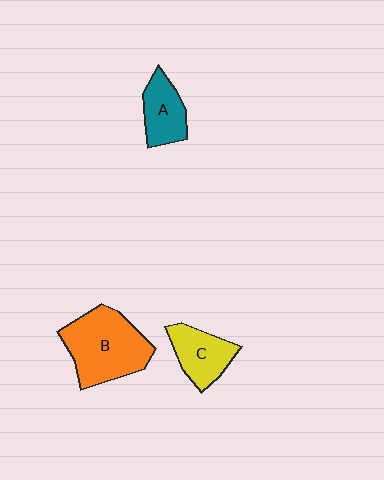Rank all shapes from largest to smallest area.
From largest to smallest: B (orange), C (yellow), A (teal).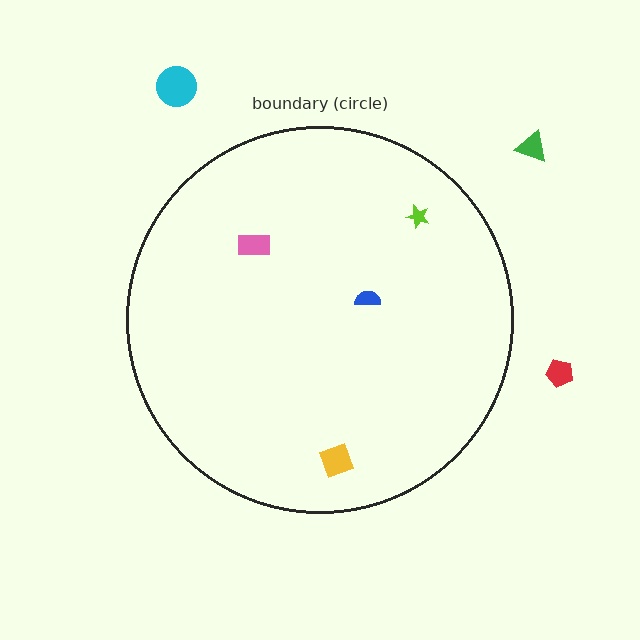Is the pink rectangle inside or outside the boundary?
Inside.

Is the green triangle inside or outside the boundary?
Outside.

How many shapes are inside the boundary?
4 inside, 3 outside.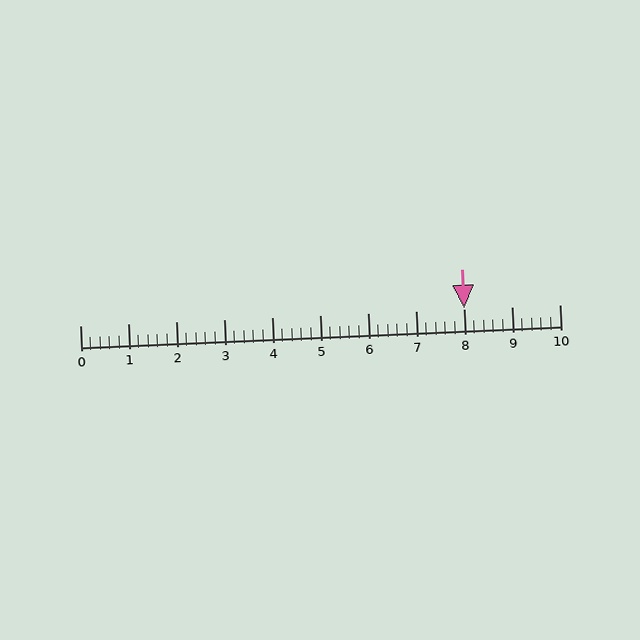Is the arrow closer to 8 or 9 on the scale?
The arrow is closer to 8.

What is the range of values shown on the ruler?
The ruler shows values from 0 to 10.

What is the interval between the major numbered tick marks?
The major tick marks are spaced 1 units apart.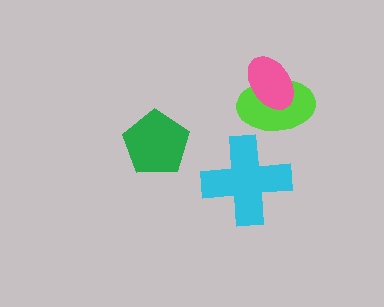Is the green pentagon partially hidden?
No, no other shape covers it.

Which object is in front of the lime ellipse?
The pink ellipse is in front of the lime ellipse.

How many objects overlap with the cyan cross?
0 objects overlap with the cyan cross.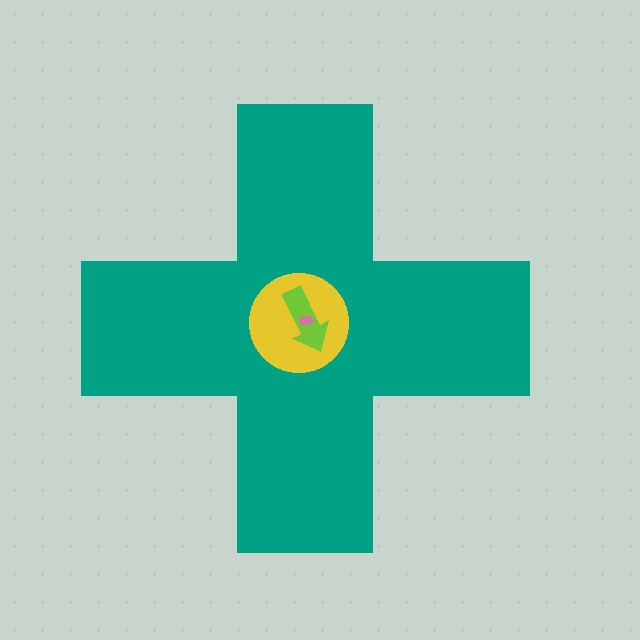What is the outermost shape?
The teal cross.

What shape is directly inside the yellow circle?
The lime arrow.